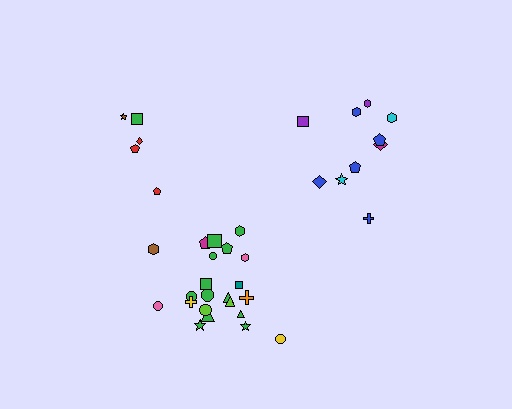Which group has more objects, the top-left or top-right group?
The top-right group.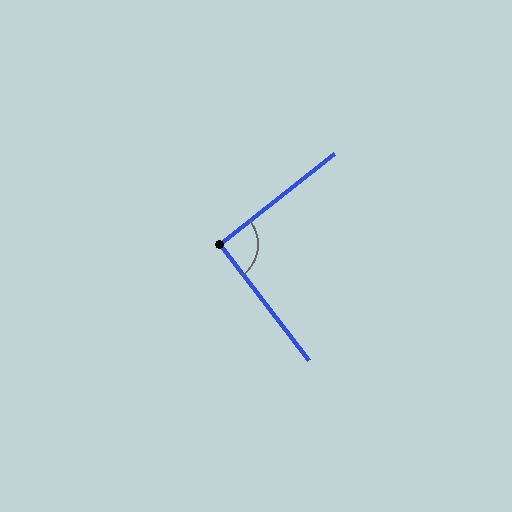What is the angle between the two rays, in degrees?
Approximately 91 degrees.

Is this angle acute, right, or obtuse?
It is approximately a right angle.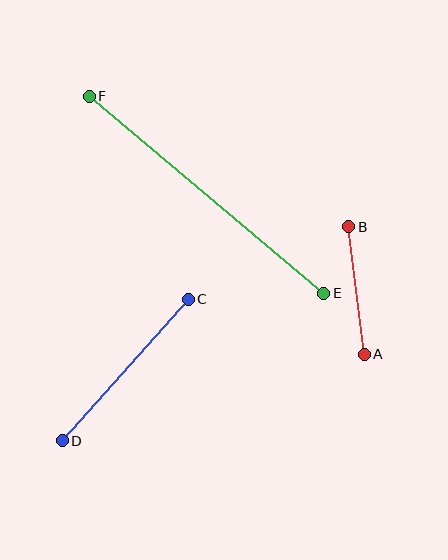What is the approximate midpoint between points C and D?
The midpoint is at approximately (125, 370) pixels.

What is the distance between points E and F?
The distance is approximately 306 pixels.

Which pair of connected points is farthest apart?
Points E and F are farthest apart.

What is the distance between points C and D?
The distance is approximately 189 pixels.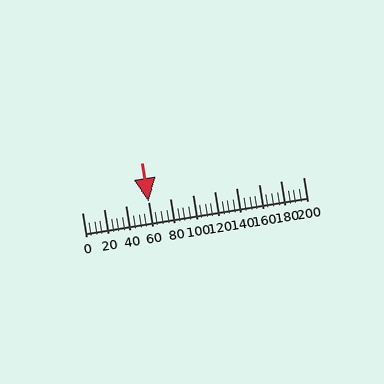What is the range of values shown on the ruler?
The ruler shows values from 0 to 200.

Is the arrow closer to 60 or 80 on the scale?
The arrow is closer to 60.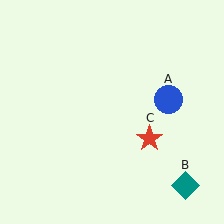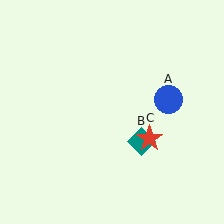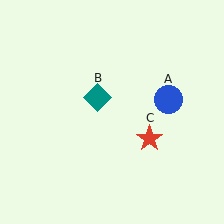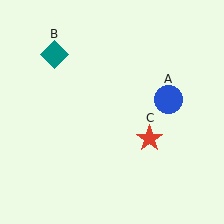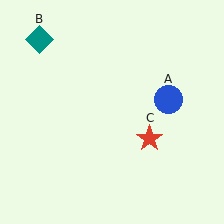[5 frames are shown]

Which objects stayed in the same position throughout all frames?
Blue circle (object A) and red star (object C) remained stationary.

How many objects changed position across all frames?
1 object changed position: teal diamond (object B).